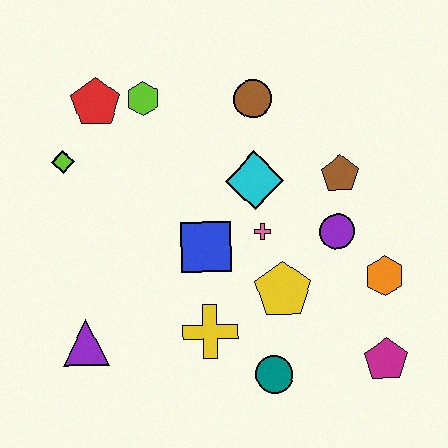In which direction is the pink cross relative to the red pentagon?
The pink cross is to the right of the red pentagon.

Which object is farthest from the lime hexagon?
The magenta pentagon is farthest from the lime hexagon.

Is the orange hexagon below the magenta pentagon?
No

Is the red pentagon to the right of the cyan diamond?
No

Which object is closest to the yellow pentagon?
The pink cross is closest to the yellow pentagon.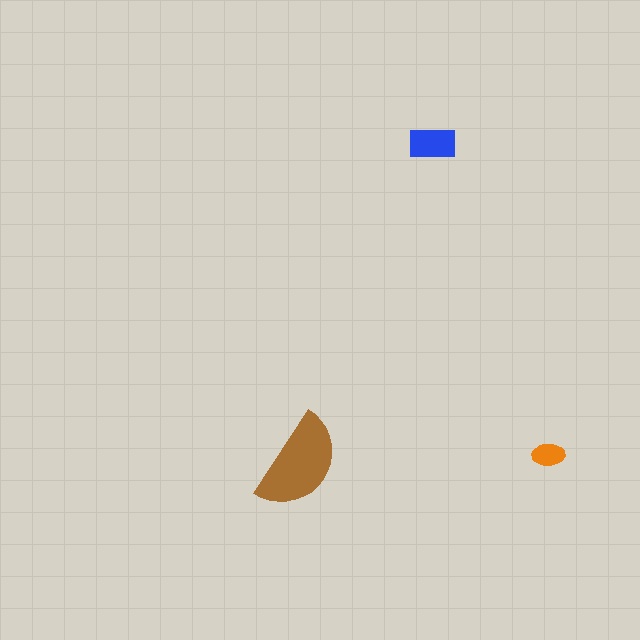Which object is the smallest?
The orange ellipse.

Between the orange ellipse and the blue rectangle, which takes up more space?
The blue rectangle.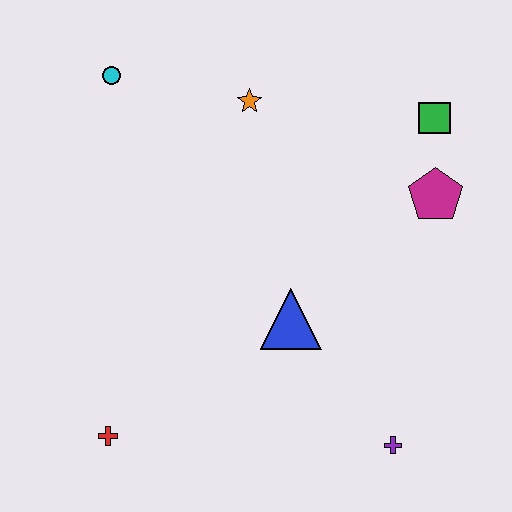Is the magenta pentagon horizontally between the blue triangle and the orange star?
No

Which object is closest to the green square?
The magenta pentagon is closest to the green square.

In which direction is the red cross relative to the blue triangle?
The red cross is to the left of the blue triangle.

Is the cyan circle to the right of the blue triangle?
No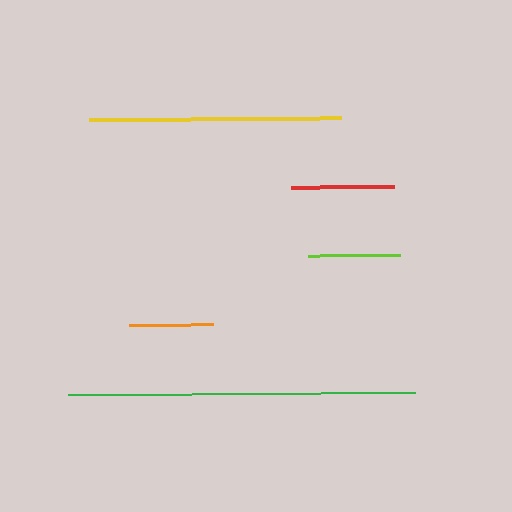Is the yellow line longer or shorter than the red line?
The yellow line is longer than the red line.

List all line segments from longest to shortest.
From longest to shortest: green, yellow, red, lime, orange.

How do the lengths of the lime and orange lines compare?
The lime and orange lines are approximately the same length.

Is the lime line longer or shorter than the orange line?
The lime line is longer than the orange line.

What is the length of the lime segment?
The lime segment is approximately 92 pixels long.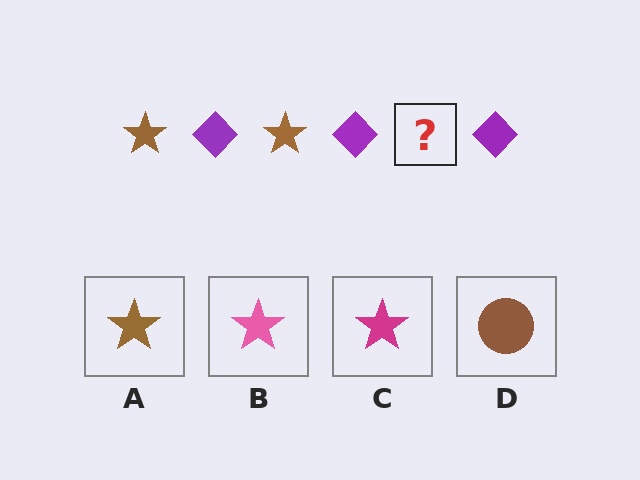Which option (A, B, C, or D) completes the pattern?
A.